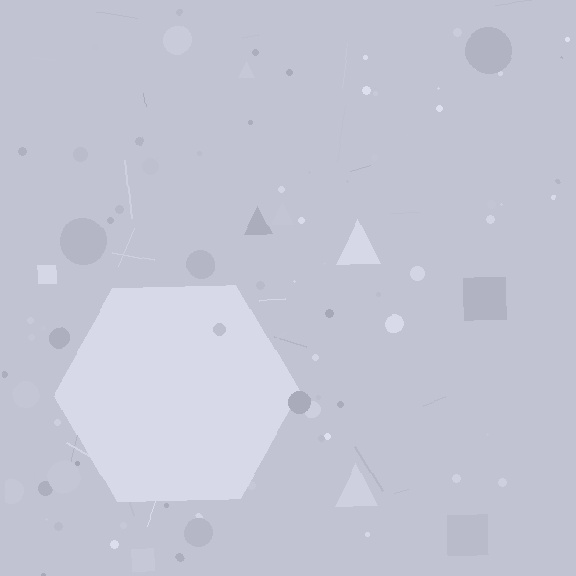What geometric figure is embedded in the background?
A hexagon is embedded in the background.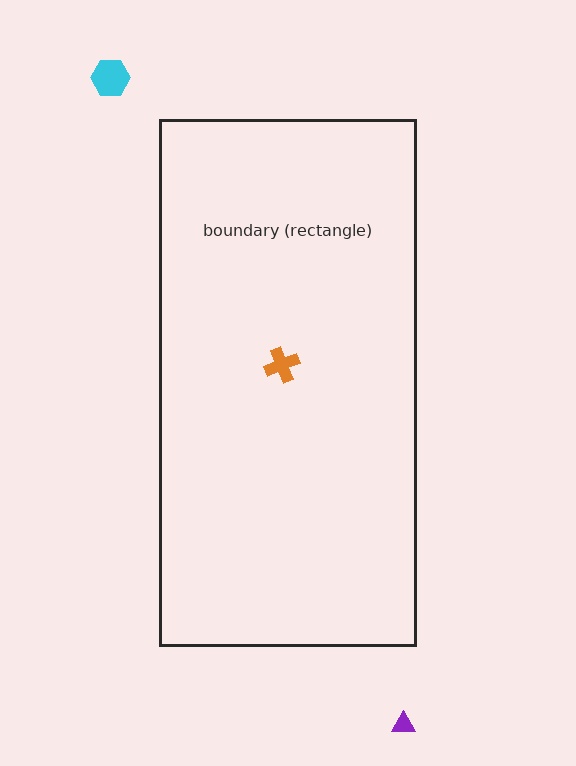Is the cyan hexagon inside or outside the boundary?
Outside.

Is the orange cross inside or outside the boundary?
Inside.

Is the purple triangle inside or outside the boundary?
Outside.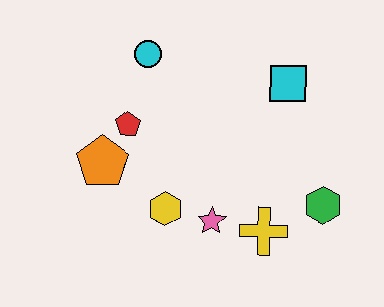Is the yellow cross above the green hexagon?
No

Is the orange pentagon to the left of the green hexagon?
Yes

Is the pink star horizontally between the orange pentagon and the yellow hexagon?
No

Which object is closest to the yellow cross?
The pink star is closest to the yellow cross.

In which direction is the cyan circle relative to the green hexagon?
The cyan circle is to the left of the green hexagon.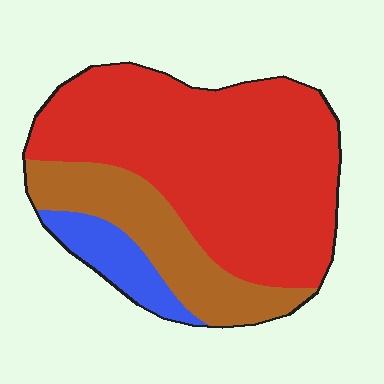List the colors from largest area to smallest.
From largest to smallest: red, brown, blue.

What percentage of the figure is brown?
Brown takes up about one quarter (1/4) of the figure.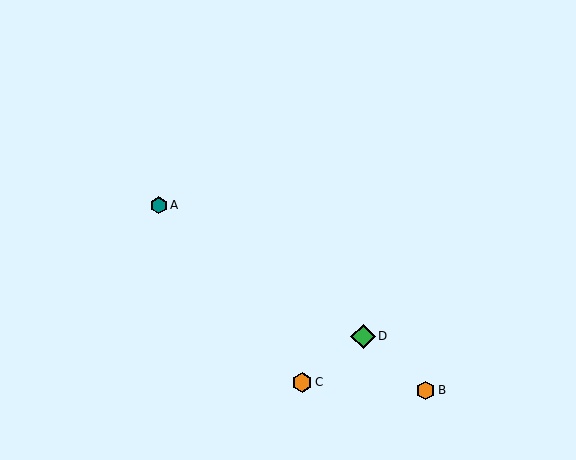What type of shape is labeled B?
Shape B is an orange hexagon.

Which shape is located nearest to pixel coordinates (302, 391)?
The orange hexagon (labeled C) at (302, 382) is nearest to that location.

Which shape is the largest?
The green diamond (labeled D) is the largest.